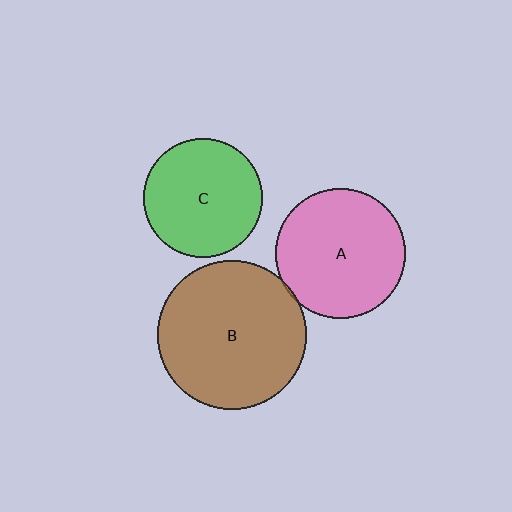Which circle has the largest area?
Circle B (brown).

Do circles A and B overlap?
Yes.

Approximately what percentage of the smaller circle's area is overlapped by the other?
Approximately 5%.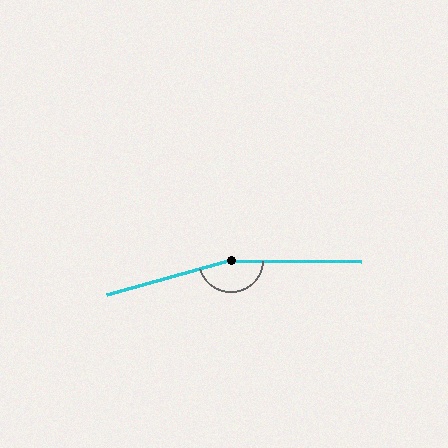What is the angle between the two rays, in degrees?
Approximately 164 degrees.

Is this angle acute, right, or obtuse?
It is obtuse.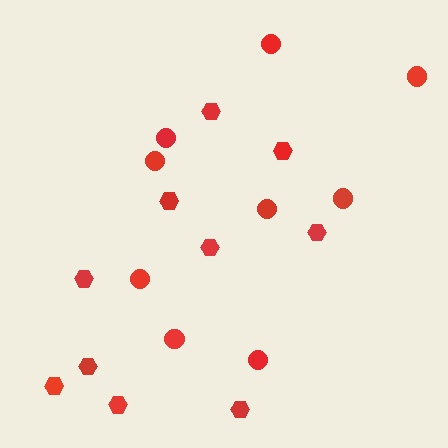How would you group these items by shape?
There are 2 groups: one group of hexagons (10) and one group of circles (9).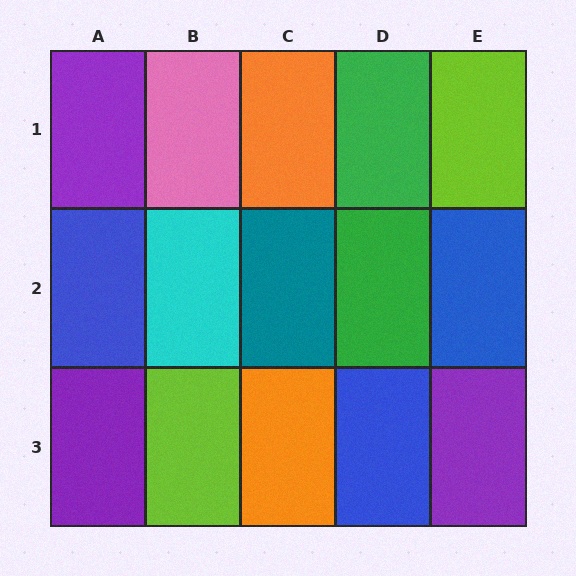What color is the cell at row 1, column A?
Purple.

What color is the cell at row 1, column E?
Lime.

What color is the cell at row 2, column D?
Green.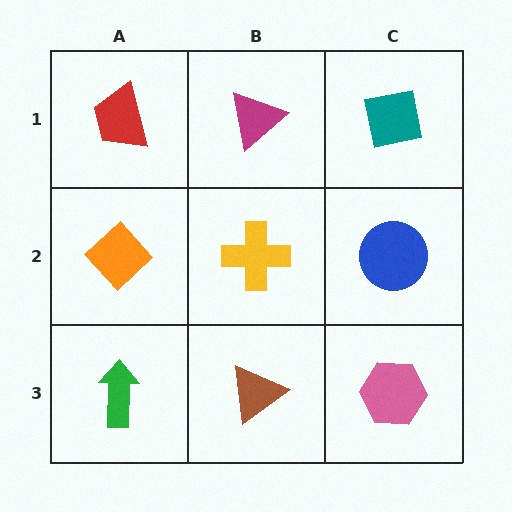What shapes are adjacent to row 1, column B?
A yellow cross (row 2, column B), a red trapezoid (row 1, column A), a teal square (row 1, column C).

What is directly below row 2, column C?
A pink hexagon.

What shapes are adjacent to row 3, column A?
An orange diamond (row 2, column A), a brown triangle (row 3, column B).